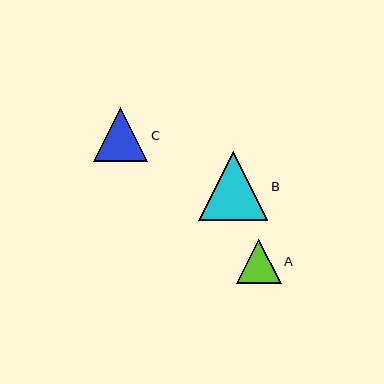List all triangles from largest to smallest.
From largest to smallest: B, C, A.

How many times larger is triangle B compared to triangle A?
Triangle B is approximately 1.6 times the size of triangle A.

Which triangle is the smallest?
Triangle A is the smallest with a size of approximately 44 pixels.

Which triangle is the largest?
Triangle B is the largest with a size of approximately 69 pixels.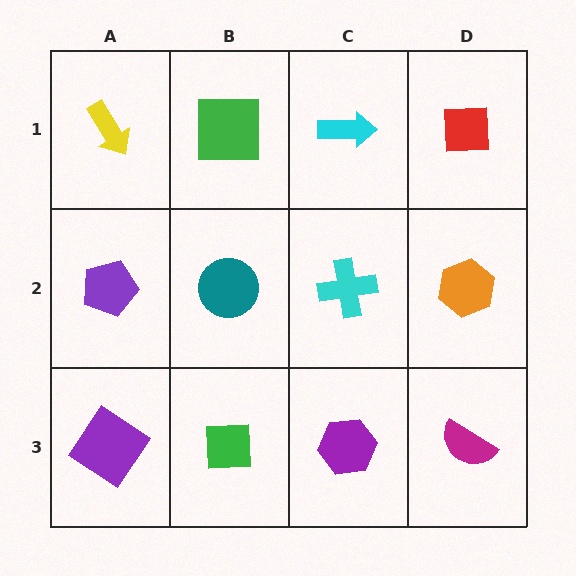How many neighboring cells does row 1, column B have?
3.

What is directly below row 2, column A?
A purple diamond.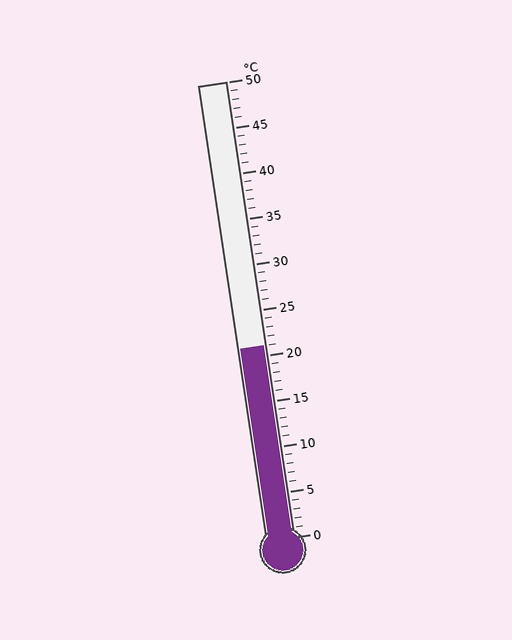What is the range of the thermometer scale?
The thermometer scale ranges from 0°C to 50°C.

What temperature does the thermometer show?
The thermometer shows approximately 21°C.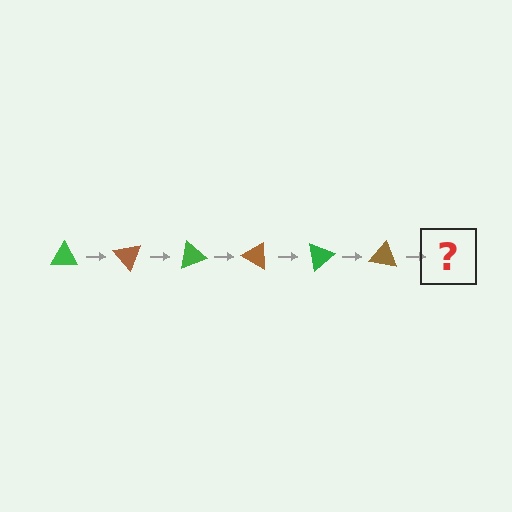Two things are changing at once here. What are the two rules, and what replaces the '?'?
The two rules are that it rotates 50 degrees each step and the color cycles through green and brown. The '?' should be a green triangle, rotated 300 degrees from the start.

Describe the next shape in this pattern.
It should be a green triangle, rotated 300 degrees from the start.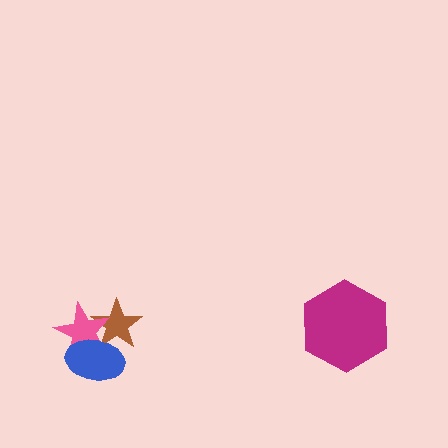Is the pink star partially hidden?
Yes, it is partially covered by another shape.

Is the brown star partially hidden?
Yes, it is partially covered by another shape.